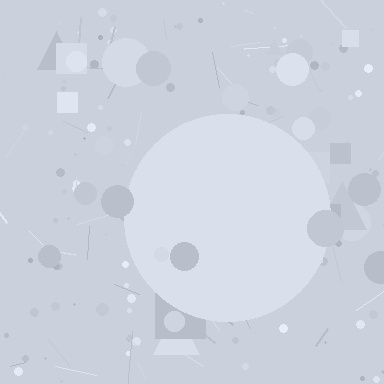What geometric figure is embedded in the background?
A circle is embedded in the background.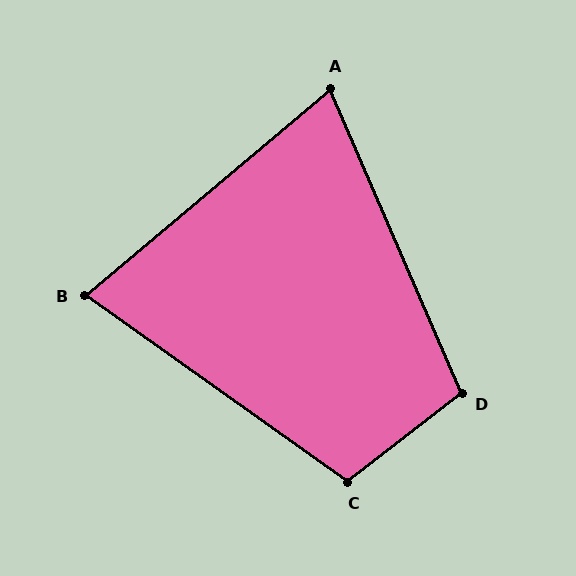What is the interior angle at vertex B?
Approximately 75 degrees (acute).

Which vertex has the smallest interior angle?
A, at approximately 73 degrees.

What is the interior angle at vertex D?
Approximately 105 degrees (obtuse).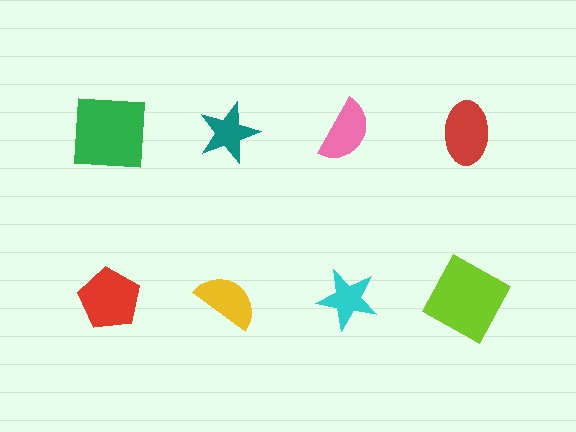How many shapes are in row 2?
4 shapes.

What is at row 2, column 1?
A red pentagon.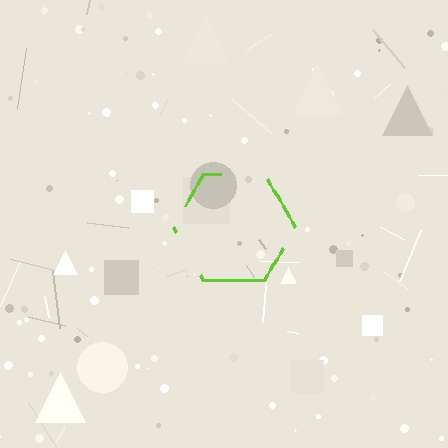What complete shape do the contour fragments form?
The contour fragments form a hexagon.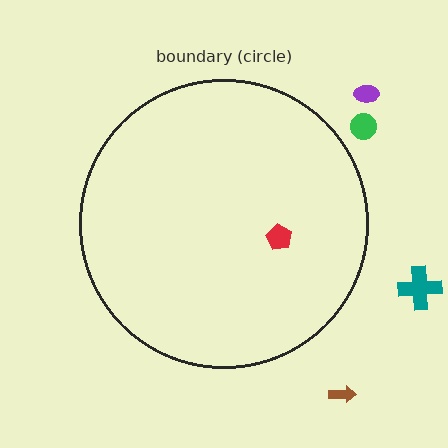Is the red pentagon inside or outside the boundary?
Inside.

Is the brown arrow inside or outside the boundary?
Outside.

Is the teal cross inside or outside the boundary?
Outside.